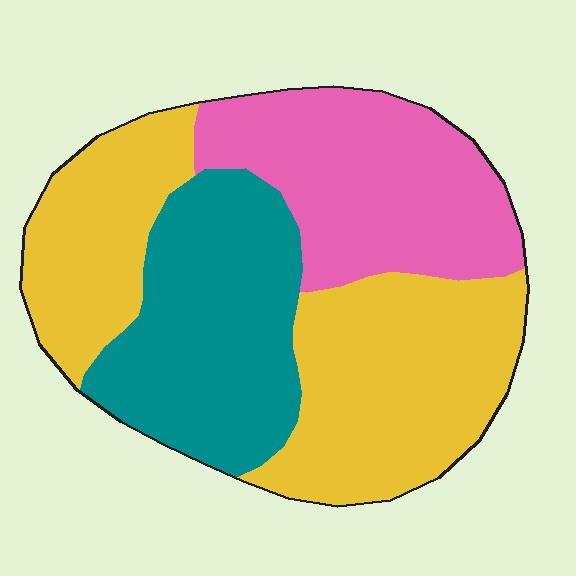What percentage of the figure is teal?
Teal takes up about one quarter (1/4) of the figure.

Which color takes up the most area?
Yellow, at roughly 45%.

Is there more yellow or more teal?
Yellow.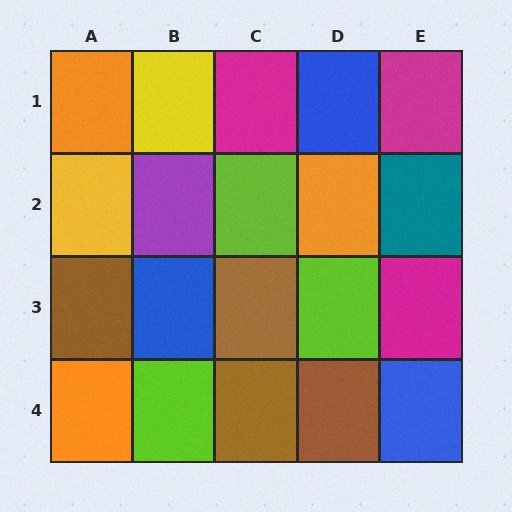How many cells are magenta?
3 cells are magenta.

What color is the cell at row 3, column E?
Magenta.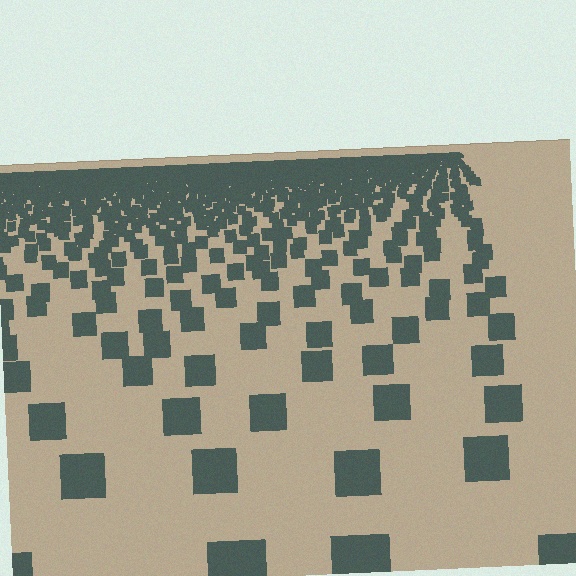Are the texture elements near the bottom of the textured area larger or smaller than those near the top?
Larger. Near the bottom, elements are closer to the viewer and appear at a bigger on-screen size.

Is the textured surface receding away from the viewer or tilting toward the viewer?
The surface is receding away from the viewer. Texture elements get smaller and denser toward the top.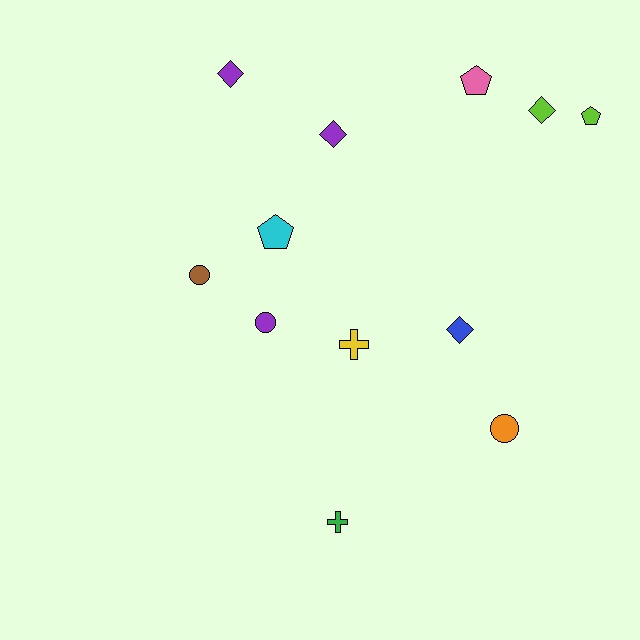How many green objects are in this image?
There is 1 green object.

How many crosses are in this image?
There are 2 crosses.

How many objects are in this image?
There are 12 objects.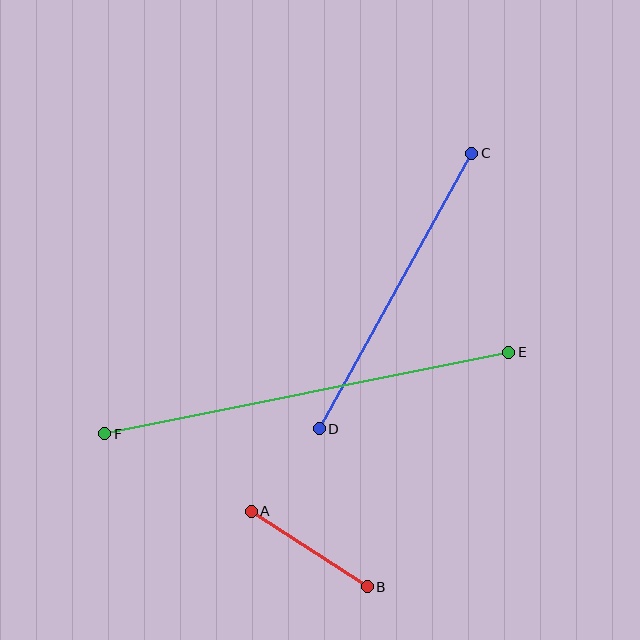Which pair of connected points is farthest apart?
Points E and F are farthest apart.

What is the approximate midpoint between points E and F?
The midpoint is at approximately (307, 393) pixels.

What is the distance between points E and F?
The distance is approximately 412 pixels.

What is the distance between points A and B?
The distance is approximately 138 pixels.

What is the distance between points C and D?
The distance is approximately 315 pixels.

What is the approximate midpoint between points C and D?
The midpoint is at approximately (396, 291) pixels.